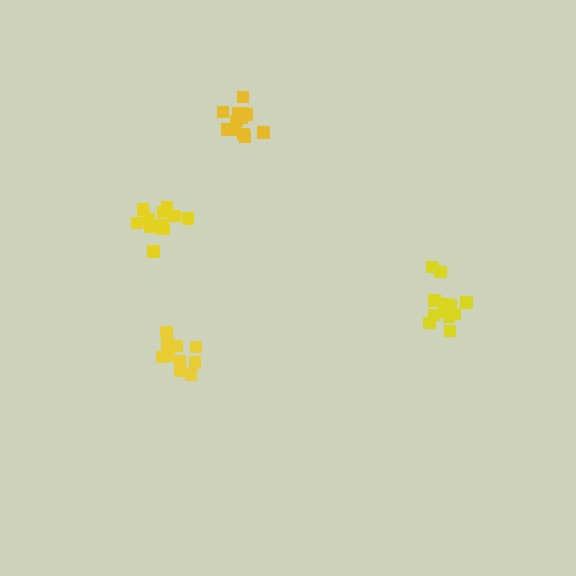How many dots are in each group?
Group 1: 13 dots, Group 2: 13 dots, Group 3: 10 dots, Group 4: 11 dots (47 total).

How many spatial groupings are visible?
There are 4 spatial groupings.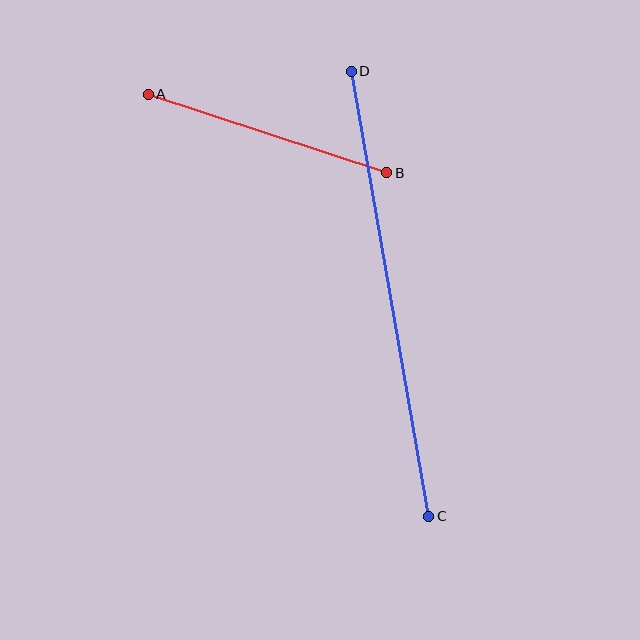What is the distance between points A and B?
The distance is approximately 251 pixels.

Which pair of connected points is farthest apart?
Points C and D are farthest apart.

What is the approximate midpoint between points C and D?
The midpoint is at approximately (390, 294) pixels.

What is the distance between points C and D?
The distance is approximately 452 pixels.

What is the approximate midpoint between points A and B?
The midpoint is at approximately (268, 133) pixels.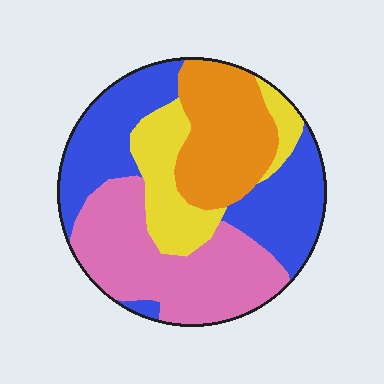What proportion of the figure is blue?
Blue covers around 30% of the figure.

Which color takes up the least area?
Yellow, at roughly 15%.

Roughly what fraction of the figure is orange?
Orange takes up about one fifth (1/5) of the figure.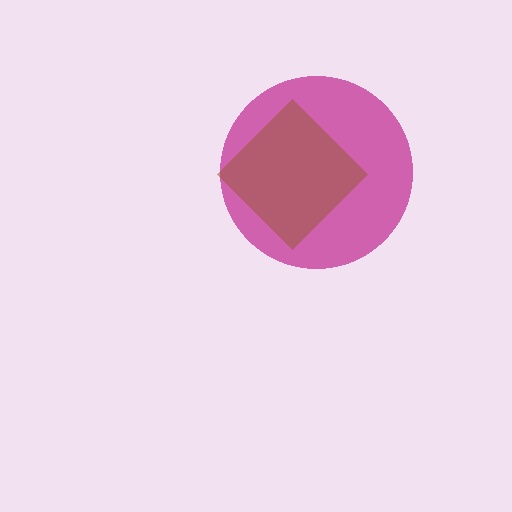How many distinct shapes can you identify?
There are 2 distinct shapes: a magenta circle, a brown diamond.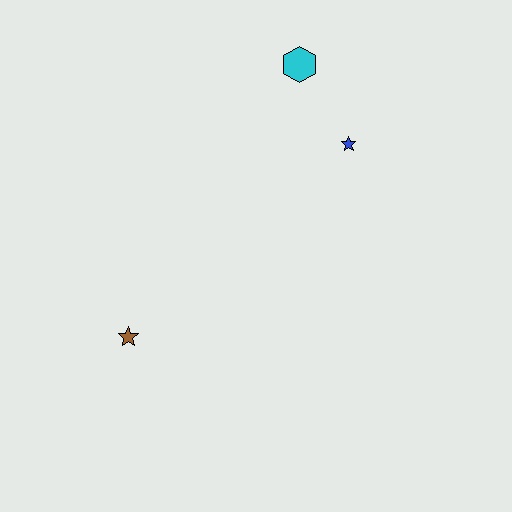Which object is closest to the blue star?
The cyan hexagon is closest to the blue star.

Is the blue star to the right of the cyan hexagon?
Yes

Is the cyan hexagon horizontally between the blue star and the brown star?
Yes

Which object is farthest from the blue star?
The brown star is farthest from the blue star.